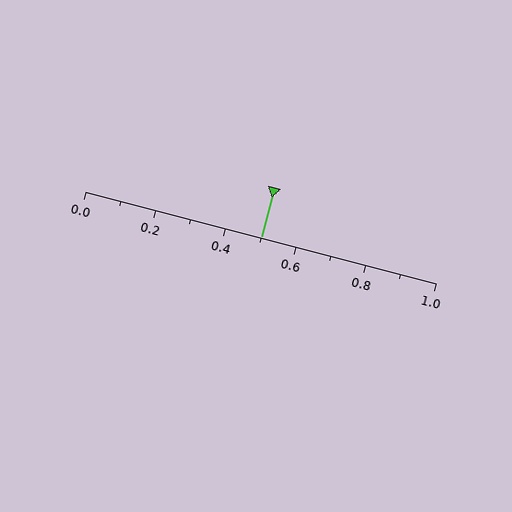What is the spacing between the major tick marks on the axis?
The major ticks are spaced 0.2 apart.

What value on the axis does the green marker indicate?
The marker indicates approximately 0.5.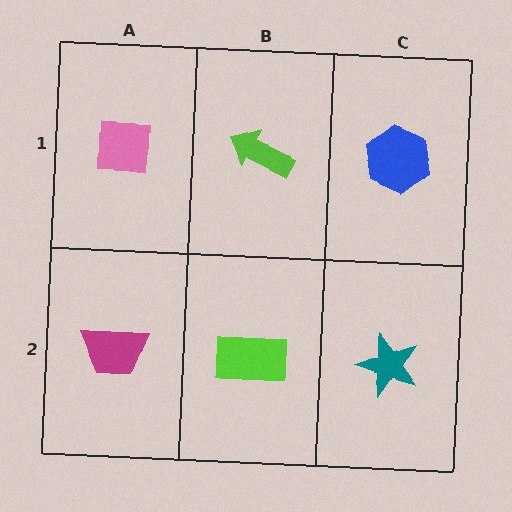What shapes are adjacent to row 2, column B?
A lime arrow (row 1, column B), a magenta trapezoid (row 2, column A), a teal star (row 2, column C).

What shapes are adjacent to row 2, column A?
A pink square (row 1, column A), a lime rectangle (row 2, column B).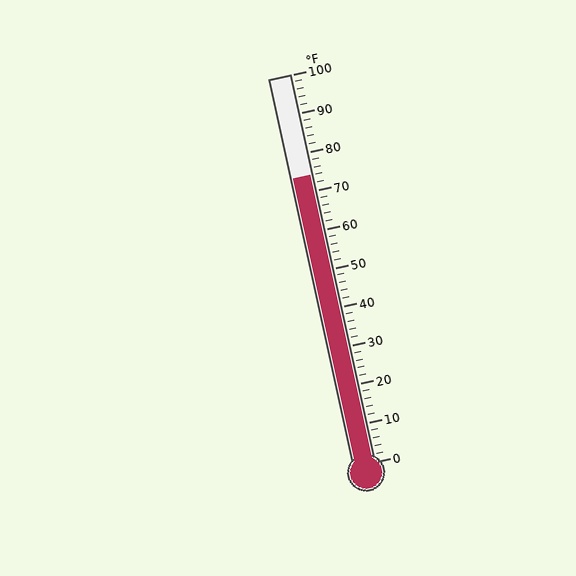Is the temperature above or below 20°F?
The temperature is above 20°F.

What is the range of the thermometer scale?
The thermometer scale ranges from 0°F to 100°F.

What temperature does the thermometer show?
The thermometer shows approximately 74°F.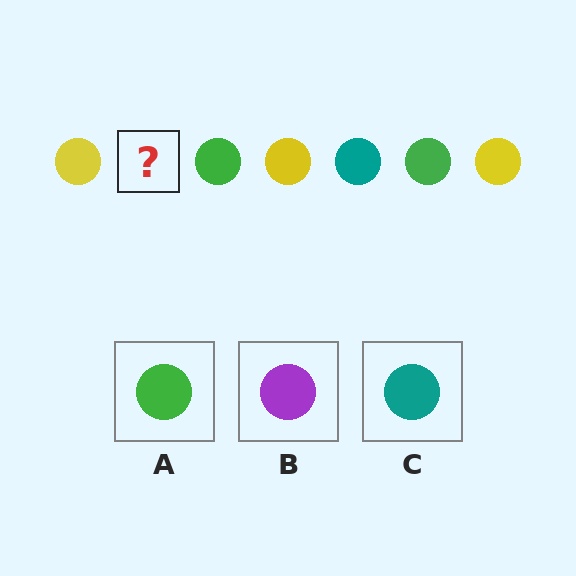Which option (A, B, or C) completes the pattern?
C.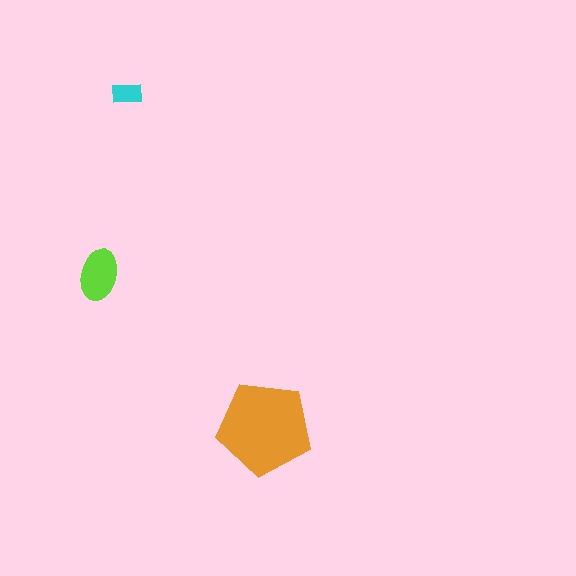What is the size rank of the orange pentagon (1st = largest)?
1st.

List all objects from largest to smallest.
The orange pentagon, the lime ellipse, the cyan rectangle.